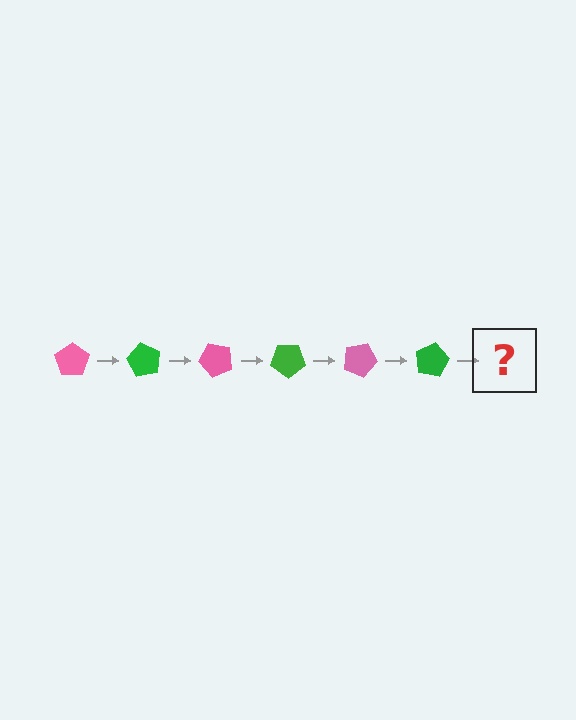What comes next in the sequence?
The next element should be a pink pentagon, rotated 360 degrees from the start.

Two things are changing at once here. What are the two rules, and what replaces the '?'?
The two rules are that it rotates 60 degrees each step and the color cycles through pink and green. The '?' should be a pink pentagon, rotated 360 degrees from the start.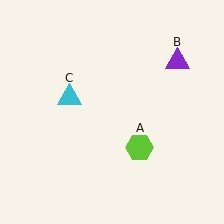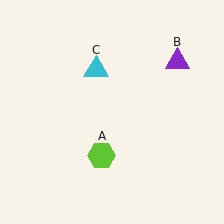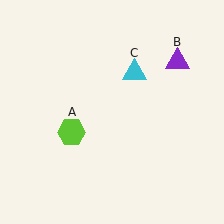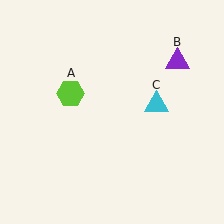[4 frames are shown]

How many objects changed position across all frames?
2 objects changed position: lime hexagon (object A), cyan triangle (object C).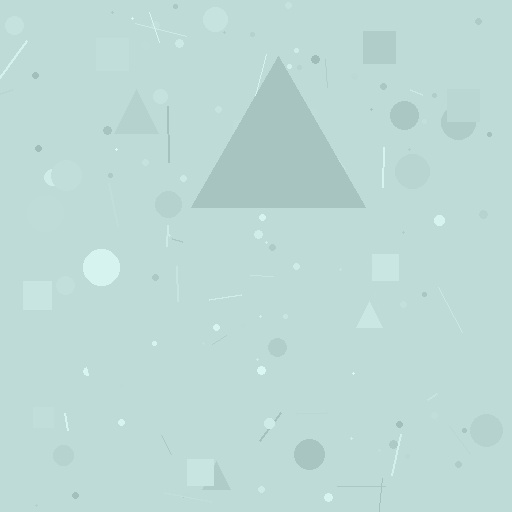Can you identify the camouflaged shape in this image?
The camouflaged shape is a triangle.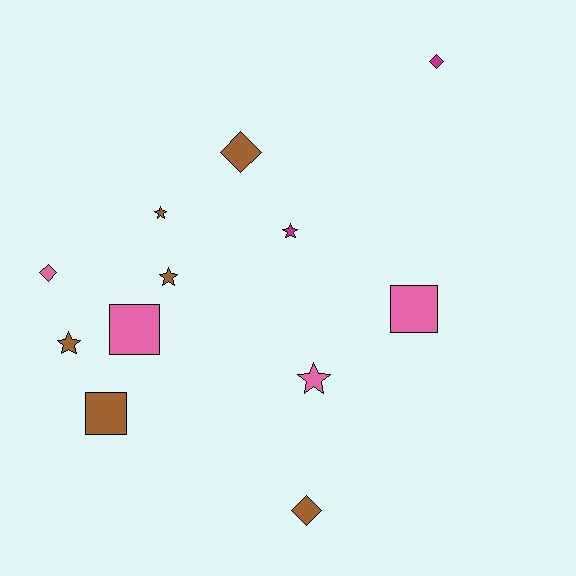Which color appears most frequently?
Brown, with 6 objects.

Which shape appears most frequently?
Star, with 5 objects.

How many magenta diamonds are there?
There is 1 magenta diamond.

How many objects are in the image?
There are 12 objects.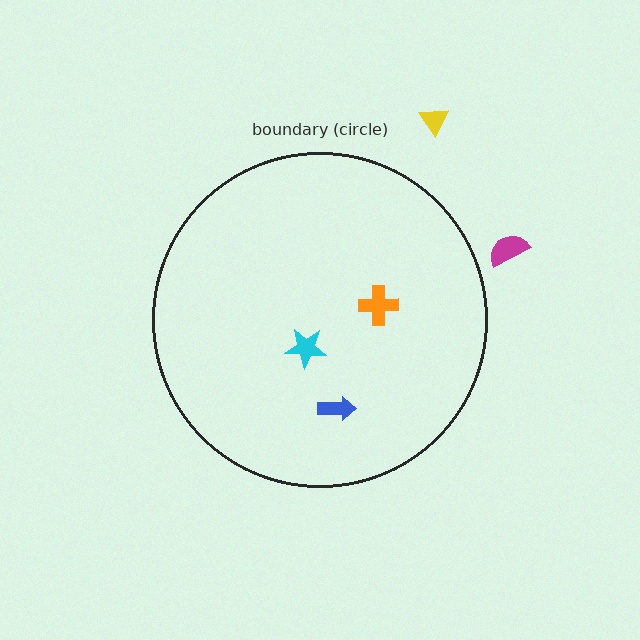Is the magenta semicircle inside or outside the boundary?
Outside.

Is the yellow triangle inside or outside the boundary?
Outside.